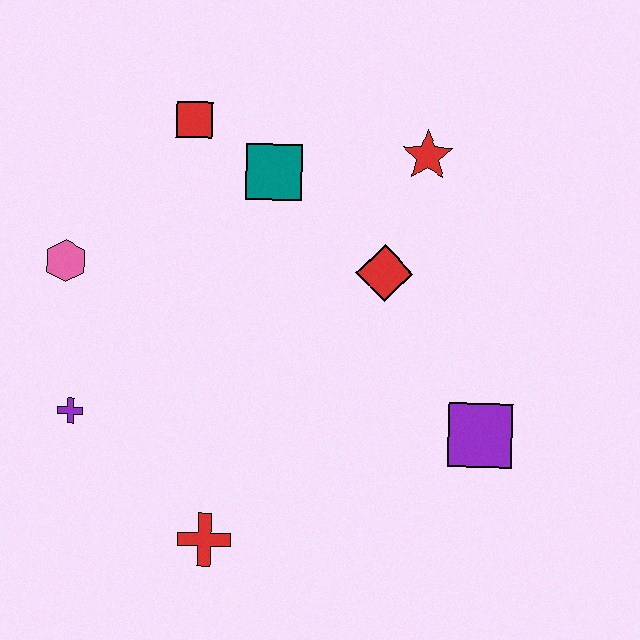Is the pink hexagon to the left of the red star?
Yes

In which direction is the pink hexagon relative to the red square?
The pink hexagon is below the red square.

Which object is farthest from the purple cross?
The red star is farthest from the purple cross.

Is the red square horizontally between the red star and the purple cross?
Yes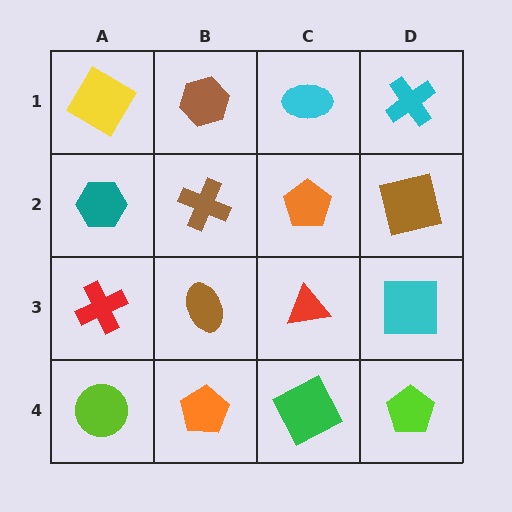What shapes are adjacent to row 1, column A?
A teal hexagon (row 2, column A), a brown hexagon (row 1, column B).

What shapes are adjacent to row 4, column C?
A red triangle (row 3, column C), an orange pentagon (row 4, column B), a lime pentagon (row 4, column D).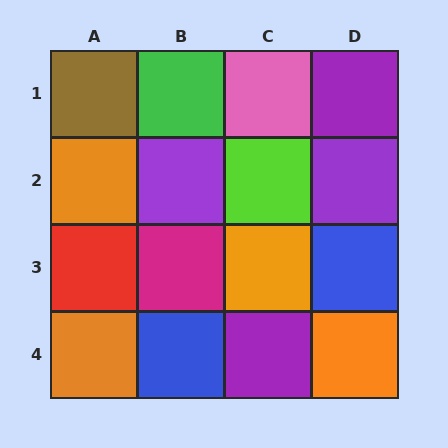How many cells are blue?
2 cells are blue.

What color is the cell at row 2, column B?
Purple.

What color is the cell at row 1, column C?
Pink.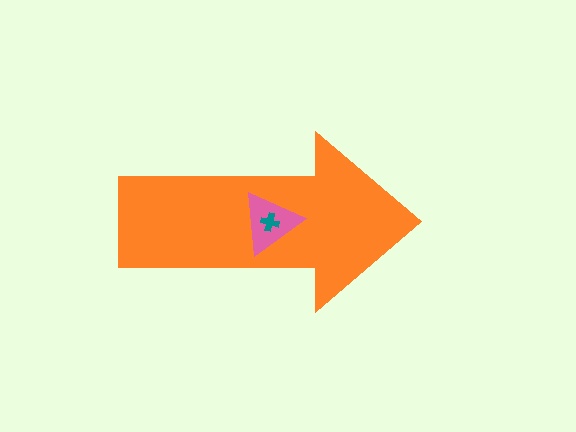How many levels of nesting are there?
3.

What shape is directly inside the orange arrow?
The pink triangle.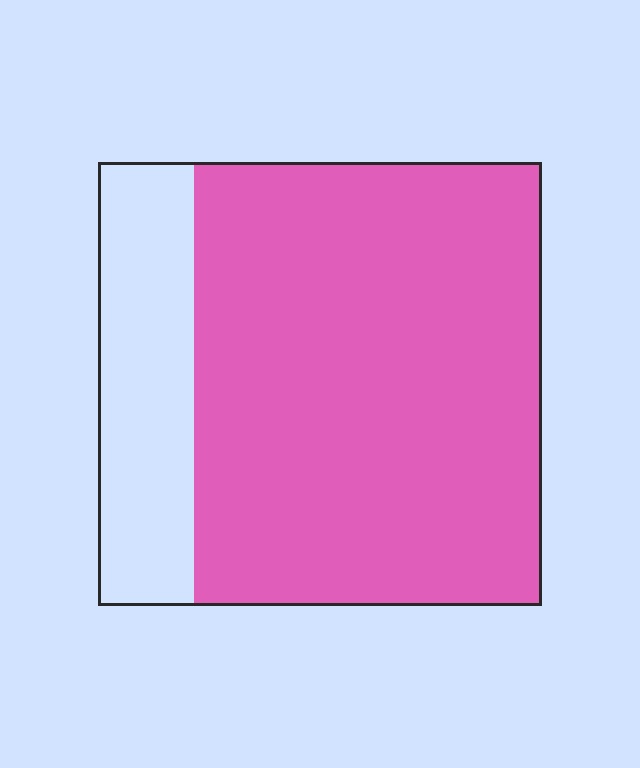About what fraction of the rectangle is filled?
About four fifths (4/5).